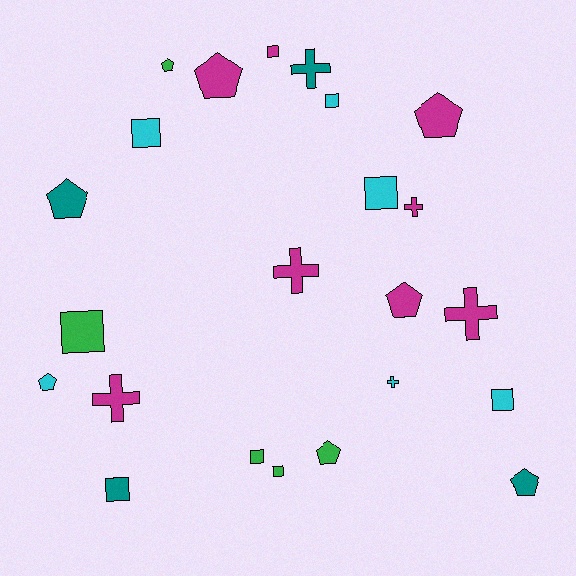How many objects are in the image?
There are 23 objects.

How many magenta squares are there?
There is 1 magenta square.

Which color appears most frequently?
Magenta, with 8 objects.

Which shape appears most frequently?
Square, with 9 objects.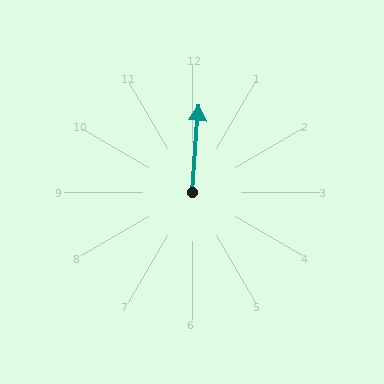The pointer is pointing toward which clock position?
Roughly 12 o'clock.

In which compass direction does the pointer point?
North.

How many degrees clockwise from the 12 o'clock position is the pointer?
Approximately 4 degrees.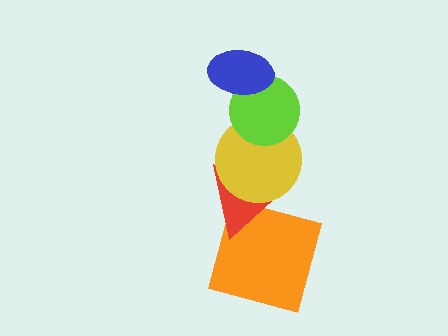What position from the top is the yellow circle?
The yellow circle is 3rd from the top.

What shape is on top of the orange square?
The red triangle is on top of the orange square.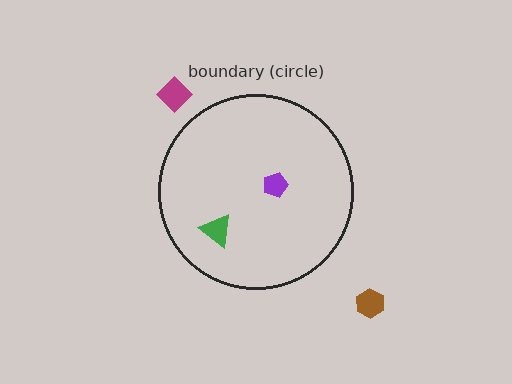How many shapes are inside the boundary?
2 inside, 2 outside.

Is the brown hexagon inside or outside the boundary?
Outside.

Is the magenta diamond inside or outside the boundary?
Outside.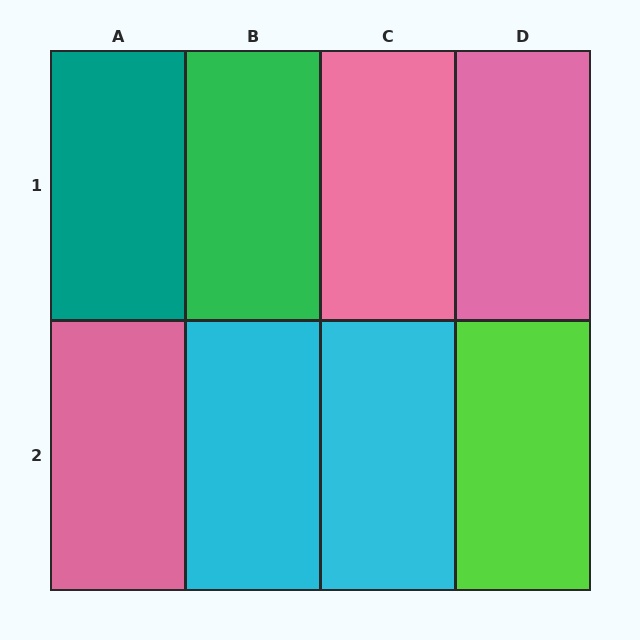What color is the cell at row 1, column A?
Teal.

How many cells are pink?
3 cells are pink.